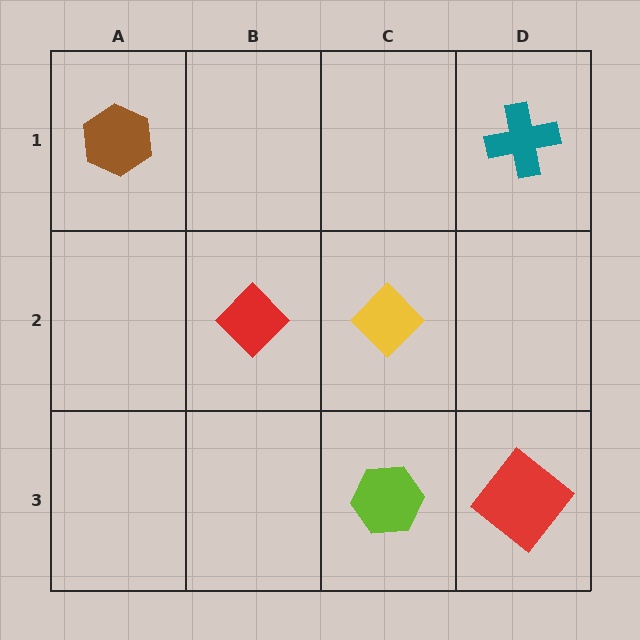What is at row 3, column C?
A lime hexagon.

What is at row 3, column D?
A red diamond.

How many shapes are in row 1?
2 shapes.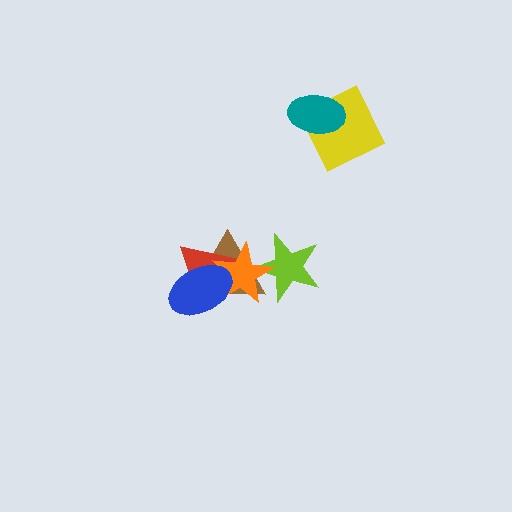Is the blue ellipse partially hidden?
No, no other shape covers it.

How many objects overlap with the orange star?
4 objects overlap with the orange star.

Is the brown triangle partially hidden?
Yes, it is partially covered by another shape.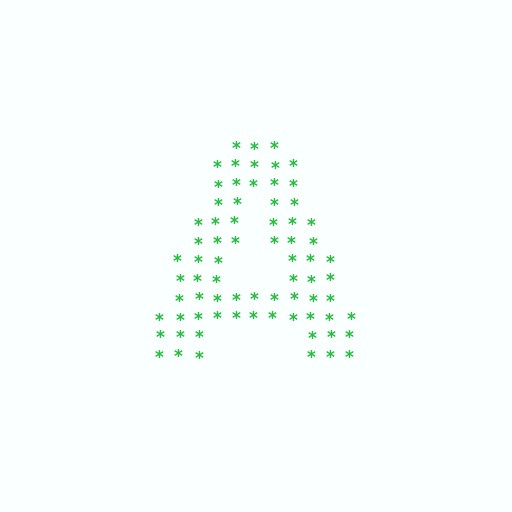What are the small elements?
The small elements are asterisks.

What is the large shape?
The large shape is the letter A.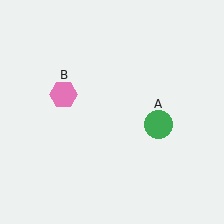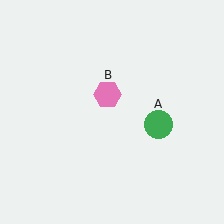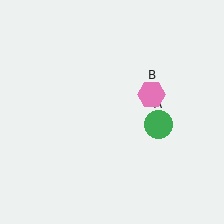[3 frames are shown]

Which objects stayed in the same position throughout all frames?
Green circle (object A) remained stationary.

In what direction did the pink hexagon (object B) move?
The pink hexagon (object B) moved right.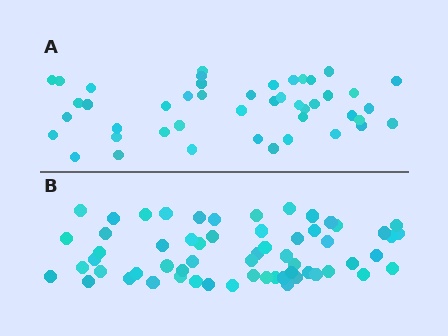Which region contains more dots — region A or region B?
Region B (the bottom region) has more dots.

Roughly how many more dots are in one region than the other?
Region B has approximately 15 more dots than region A.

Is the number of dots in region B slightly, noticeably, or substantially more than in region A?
Region B has noticeably more, but not dramatically so. The ratio is roughly 1.3 to 1.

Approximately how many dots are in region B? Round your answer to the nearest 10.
About 60 dots.